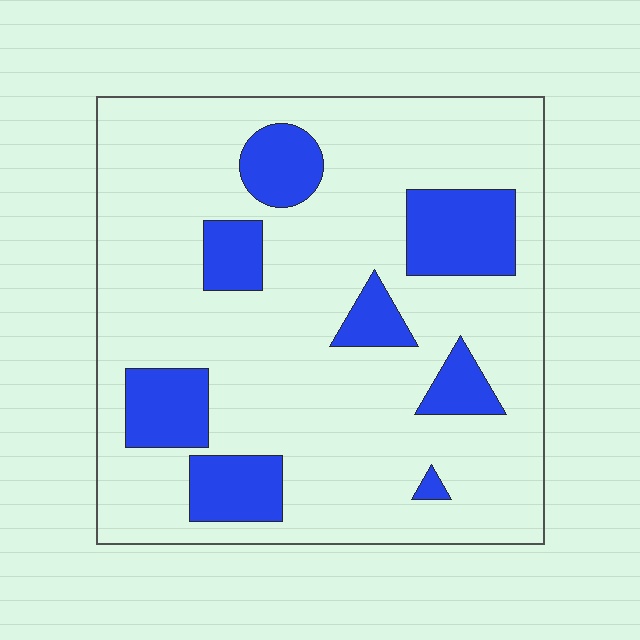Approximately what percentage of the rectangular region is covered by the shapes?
Approximately 20%.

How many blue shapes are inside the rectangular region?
8.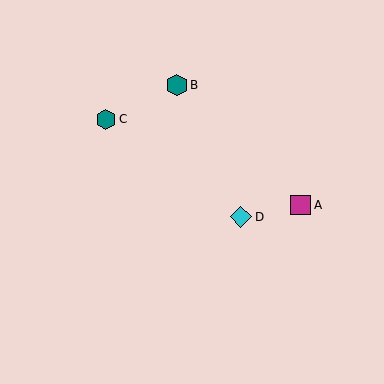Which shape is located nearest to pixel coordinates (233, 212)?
The cyan diamond (labeled D) at (241, 217) is nearest to that location.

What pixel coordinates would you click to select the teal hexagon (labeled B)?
Click at (177, 85) to select the teal hexagon B.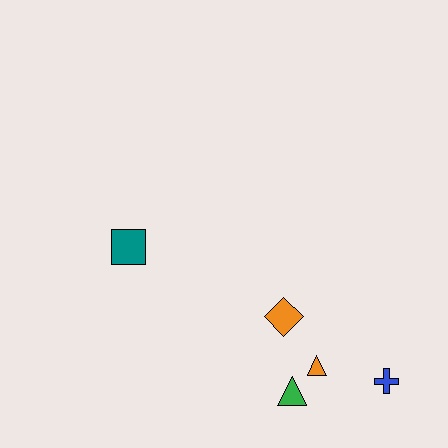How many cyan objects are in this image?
There are no cyan objects.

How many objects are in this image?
There are 5 objects.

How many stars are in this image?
There are no stars.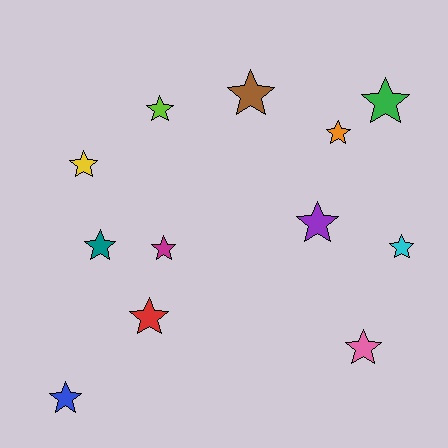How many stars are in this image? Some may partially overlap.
There are 12 stars.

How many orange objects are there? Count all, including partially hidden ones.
There is 1 orange object.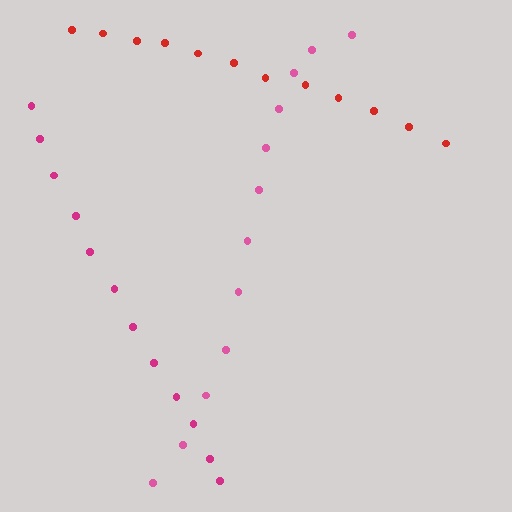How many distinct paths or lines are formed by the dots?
There are 3 distinct paths.